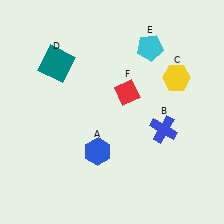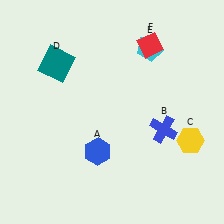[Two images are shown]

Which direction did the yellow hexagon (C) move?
The yellow hexagon (C) moved down.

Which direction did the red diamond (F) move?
The red diamond (F) moved up.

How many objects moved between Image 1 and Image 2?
2 objects moved between the two images.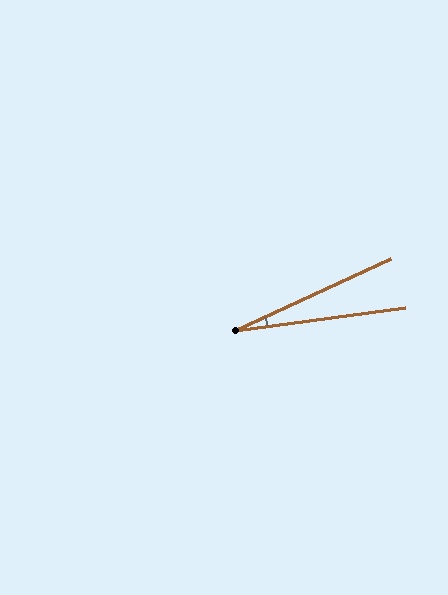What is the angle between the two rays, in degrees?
Approximately 17 degrees.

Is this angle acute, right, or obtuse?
It is acute.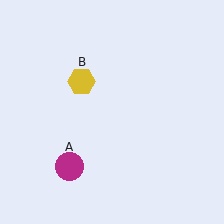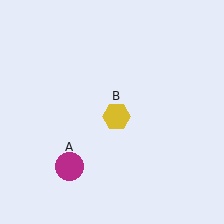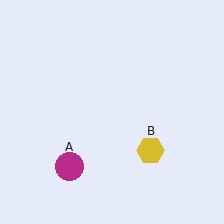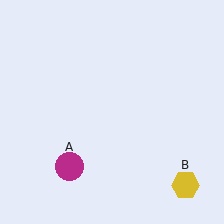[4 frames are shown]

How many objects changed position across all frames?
1 object changed position: yellow hexagon (object B).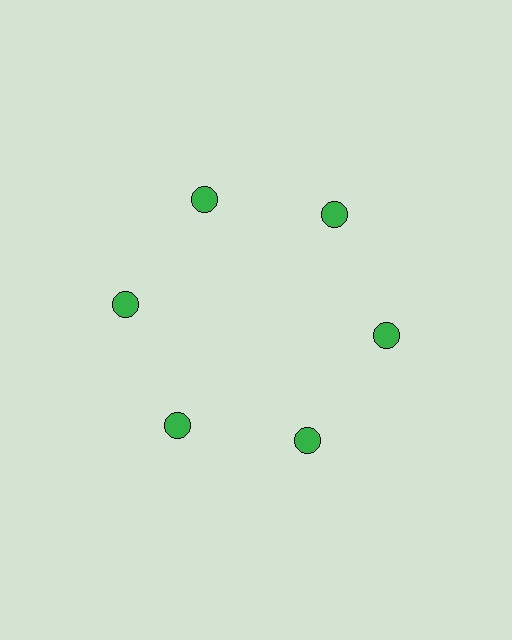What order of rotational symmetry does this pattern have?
This pattern has 6-fold rotational symmetry.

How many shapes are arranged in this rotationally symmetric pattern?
There are 6 shapes, arranged in 6 groups of 1.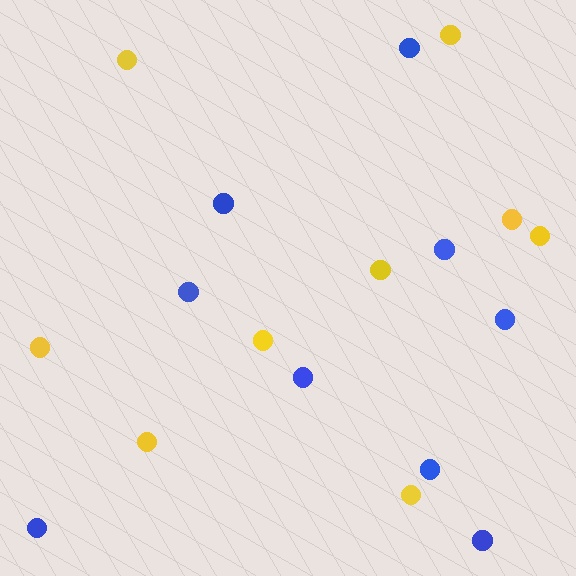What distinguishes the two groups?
There are 2 groups: one group of blue circles (9) and one group of yellow circles (9).